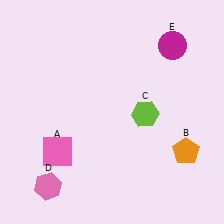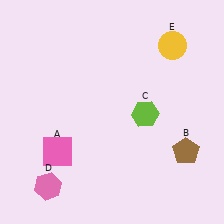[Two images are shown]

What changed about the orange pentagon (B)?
In Image 1, B is orange. In Image 2, it changed to brown.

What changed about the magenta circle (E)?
In Image 1, E is magenta. In Image 2, it changed to yellow.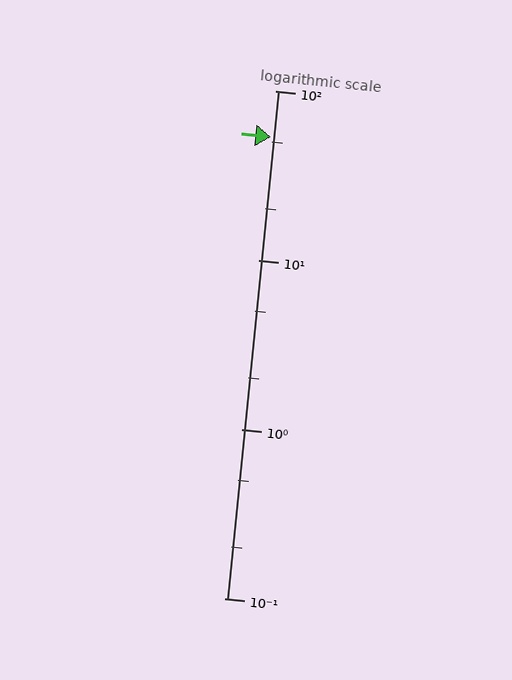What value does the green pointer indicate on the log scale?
The pointer indicates approximately 53.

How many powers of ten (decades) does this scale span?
The scale spans 3 decades, from 0.1 to 100.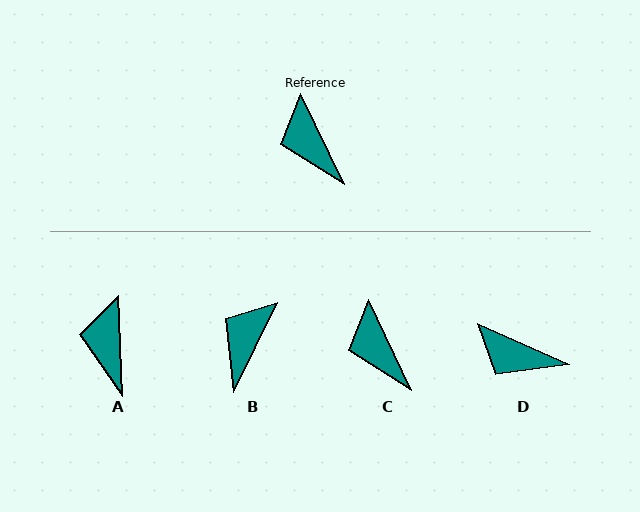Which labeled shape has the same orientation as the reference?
C.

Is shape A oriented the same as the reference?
No, it is off by about 23 degrees.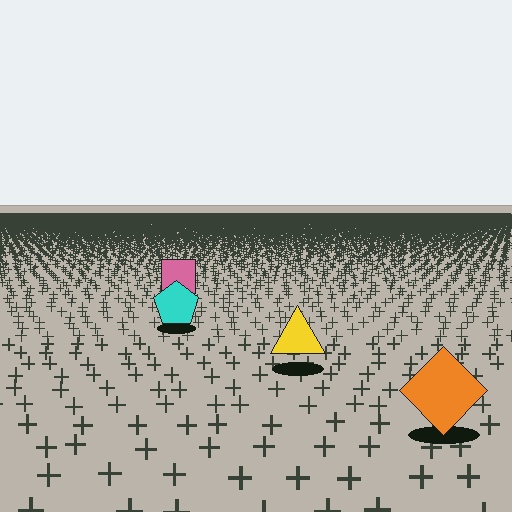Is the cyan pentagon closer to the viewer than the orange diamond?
No. The orange diamond is closer — you can tell from the texture gradient: the ground texture is coarser near it.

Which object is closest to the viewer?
The orange diamond is closest. The texture marks near it are larger and more spread out.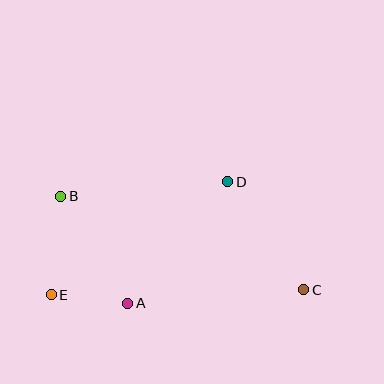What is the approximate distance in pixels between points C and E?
The distance between C and E is approximately 252 pixels.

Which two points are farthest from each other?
Points B and C are farthest from each other.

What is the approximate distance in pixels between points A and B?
The distance between A and B is approximately 126 pixels.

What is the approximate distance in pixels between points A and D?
The distance between A and D is approximately 157 pixels.